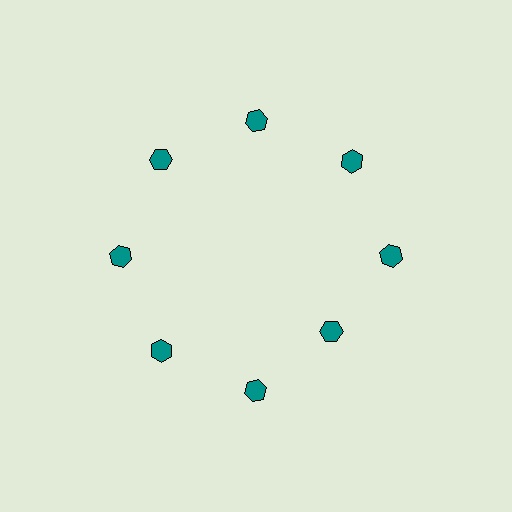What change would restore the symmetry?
The symmetry would be restored by moving it outward, back onto the ring so that all 8 hexagons sit at equal angles and equal distance from the center.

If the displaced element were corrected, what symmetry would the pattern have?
It would have 8-fold rotational symmetry — the pattern would map onto itself every 45 degrees.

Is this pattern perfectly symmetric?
No. The 8 teal hexagons are arranged in a ring, but one element near the 4 o'clock position is pulled inward toward the center, breaking the 8-fold rotational symmetry.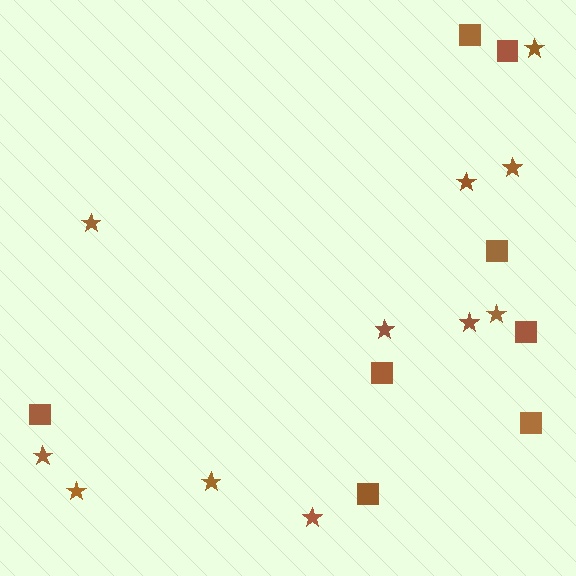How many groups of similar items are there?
There are 2 groups: one group of squares (8) and one group of stars (11).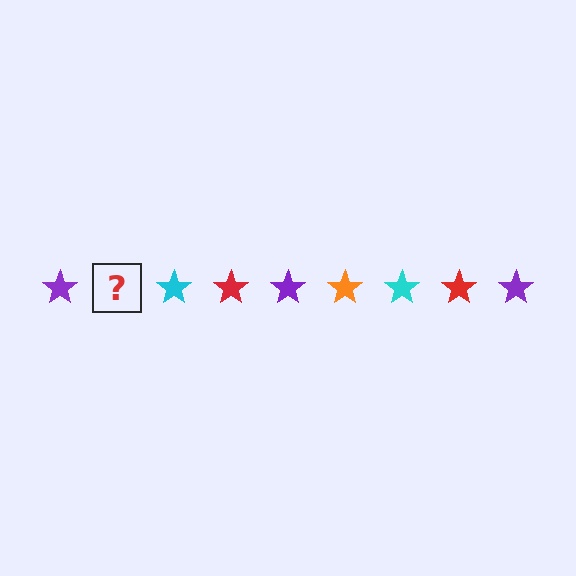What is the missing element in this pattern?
The missing element is an orange star.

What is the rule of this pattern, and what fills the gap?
The rule is that the pattern cycles through purple, orange, cyan, red stars. The gap should be filled with an orange star.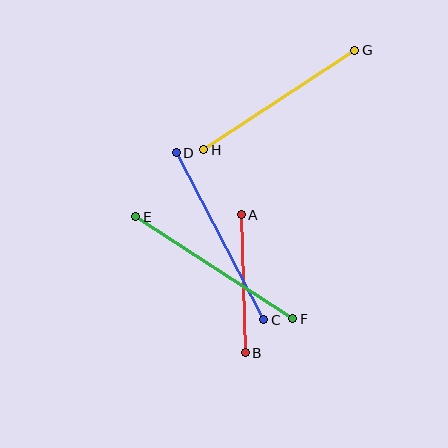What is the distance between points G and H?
The distance is approximately 181 pixels.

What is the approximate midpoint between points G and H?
The midpoint is at approximately (279, 100) pixels.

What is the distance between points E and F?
The distance is approximately 187 pixels.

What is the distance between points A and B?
The distance is approximately 138 pixels.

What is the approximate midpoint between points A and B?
The midpoint is at approximately (243, 284) pixels.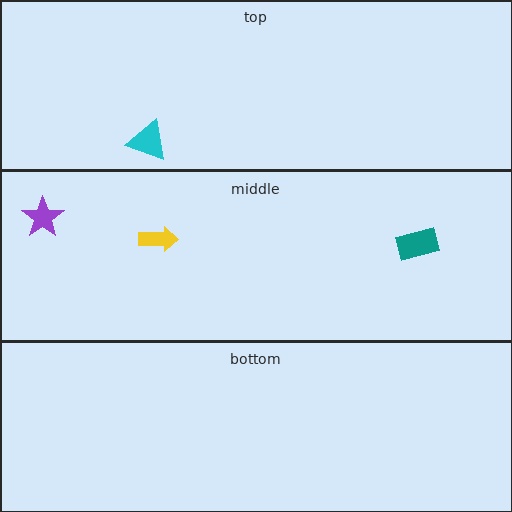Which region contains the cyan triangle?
The top region.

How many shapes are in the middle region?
3.